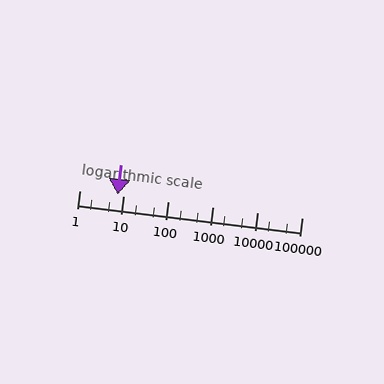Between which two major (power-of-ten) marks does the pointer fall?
The pointer is between 1 and 10.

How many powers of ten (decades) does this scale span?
The scale spans 5 decades, from 1 to 100000.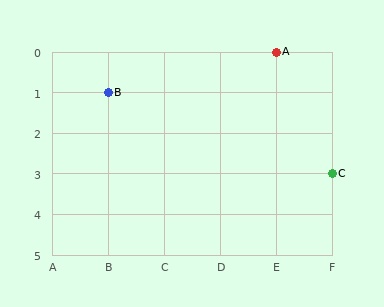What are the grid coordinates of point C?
Point C is at grid coordinates (F, 3).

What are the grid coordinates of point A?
Point A is at grid coordinates (E, 0).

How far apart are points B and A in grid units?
Points B and A are 3 columns and 1 row apart (about 3.2 grid units diagonally).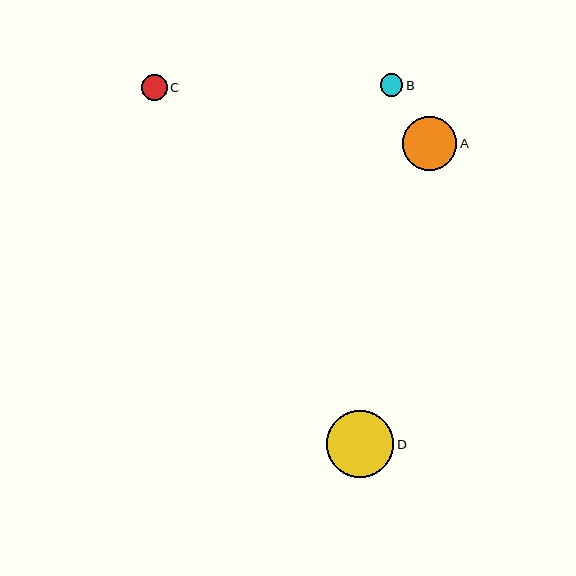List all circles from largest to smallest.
From largest to smallest: D, A, C, B.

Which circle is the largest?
Circle D is the largest with a size of approximately 67 pixels.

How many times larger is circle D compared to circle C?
Circle D is approximately 2.6 times the size of circle C.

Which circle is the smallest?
Circle B is the smallest with a size of approximately 23 pixels.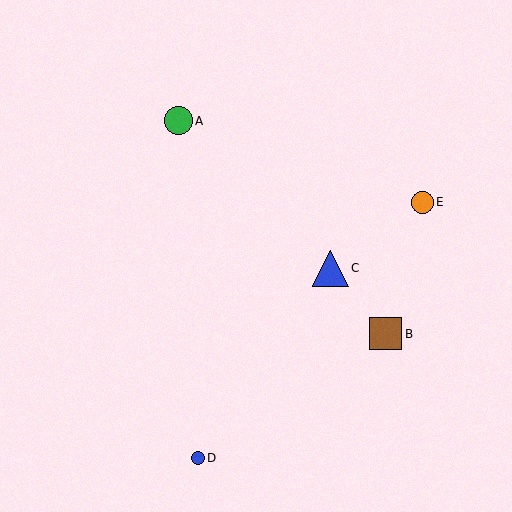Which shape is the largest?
The blue triangle (labeled C) is the largest.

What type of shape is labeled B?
Shape B is a brown square.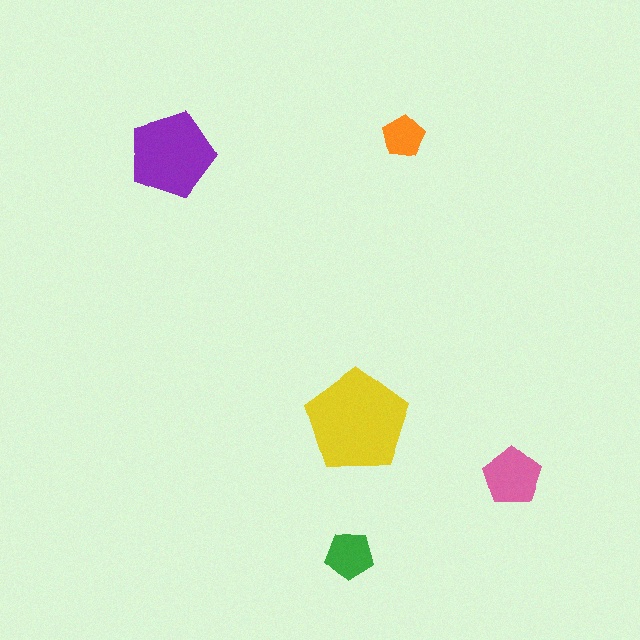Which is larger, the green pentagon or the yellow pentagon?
The yellow one.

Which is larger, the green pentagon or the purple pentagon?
The purple one.